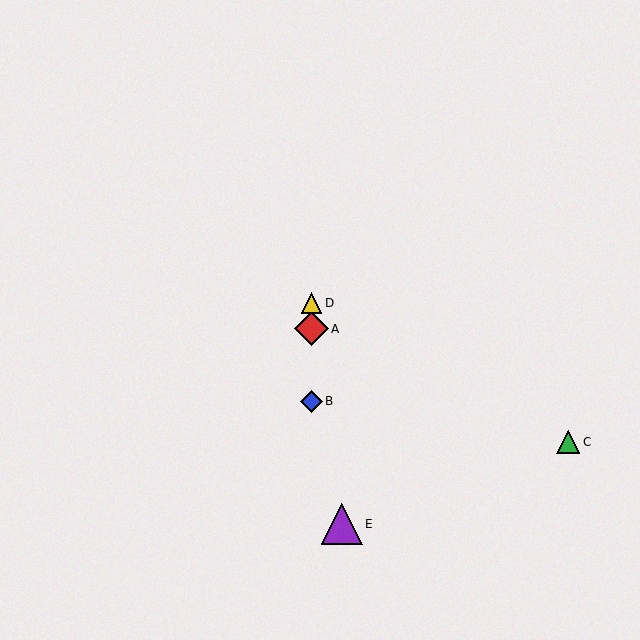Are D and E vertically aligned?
No, D is at x≈312 and E is at x≈342.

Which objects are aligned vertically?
Objects A, B, D are aligned vertically.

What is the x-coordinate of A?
Object A is at x≈312.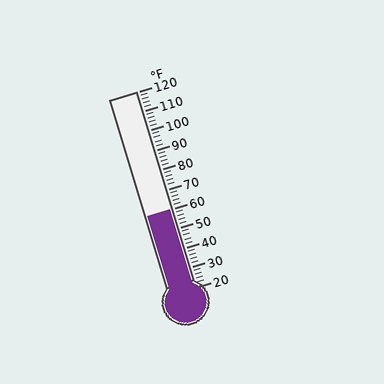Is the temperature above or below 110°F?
The temperature is below 110°F.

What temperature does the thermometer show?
The thermometer shows approximately 60°F.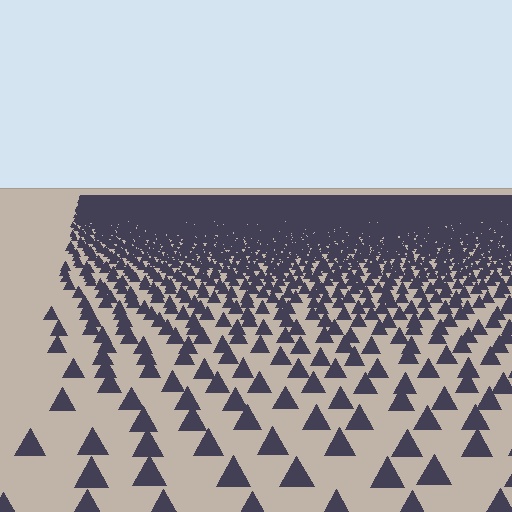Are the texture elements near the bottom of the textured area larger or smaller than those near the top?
Larger. Near the bottom, elements are closer to the viewer and appear at a bigger on-screen size.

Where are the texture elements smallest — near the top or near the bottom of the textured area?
Near the top.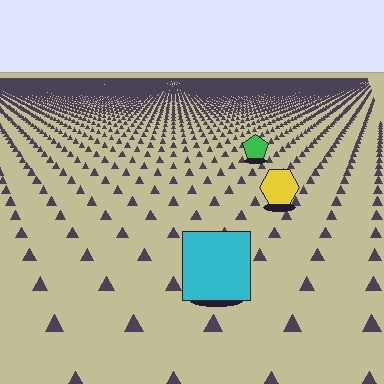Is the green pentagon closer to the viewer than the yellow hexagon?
No. The yellow hexagon is closer — you can tell from the texture gradient: the ground texture is coarser near it.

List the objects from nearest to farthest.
From nearest to farthest: the cyan square, the yellow hexagon, the green pentagon.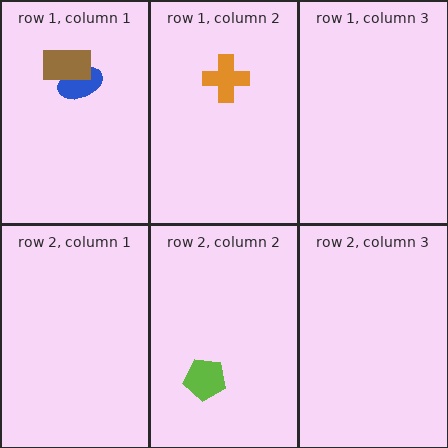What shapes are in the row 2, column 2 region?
The lime pentagon.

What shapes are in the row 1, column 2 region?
The orange cross.